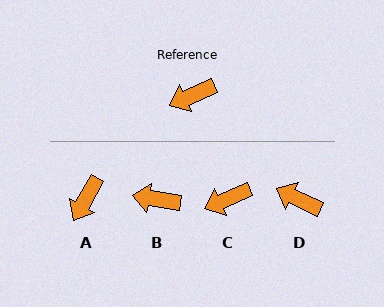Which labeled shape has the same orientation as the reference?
C.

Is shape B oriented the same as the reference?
No, it is off by about 32 degrees.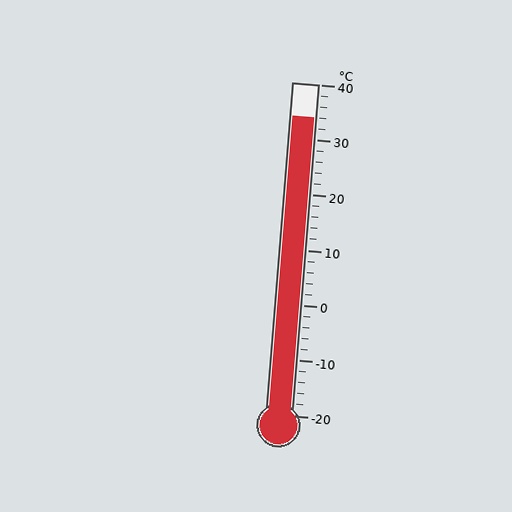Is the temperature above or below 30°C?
The temperature is above 30°C.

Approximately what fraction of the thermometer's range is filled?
The thermometer is filled to approximately 90% of its range.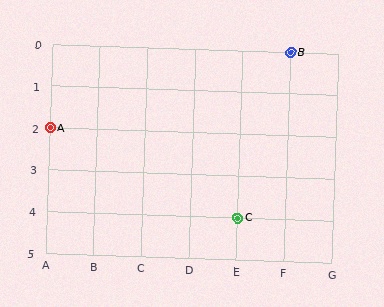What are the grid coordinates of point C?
Point C is at grid coordinates (E, 4).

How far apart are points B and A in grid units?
Points B and A are 5 columns and 2 rows apart (about 5.4 grid units diagonally).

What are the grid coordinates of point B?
Point B is at grid coordinates (F, 0).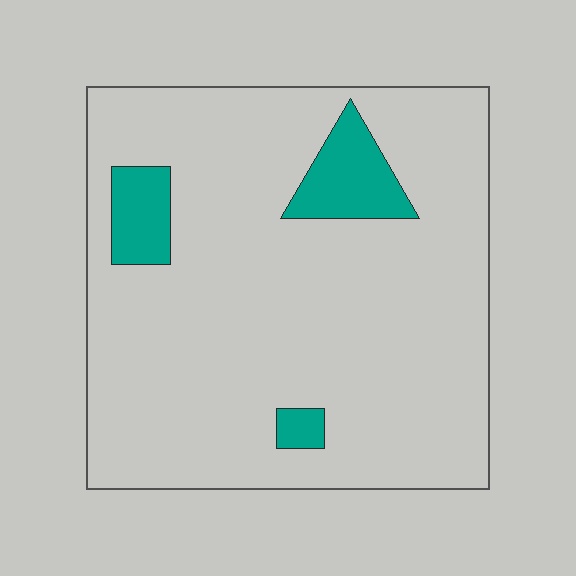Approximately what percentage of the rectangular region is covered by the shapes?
Approximately 10%.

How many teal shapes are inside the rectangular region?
3.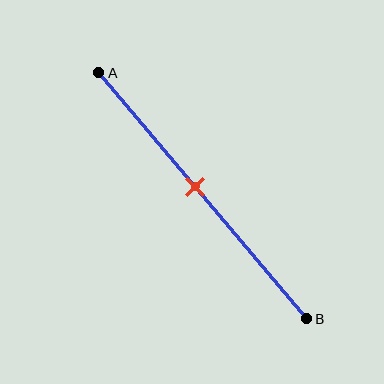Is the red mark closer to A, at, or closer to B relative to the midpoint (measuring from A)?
The red mark is closer to point A than the midpoint of segment AB.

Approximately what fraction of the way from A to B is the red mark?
The red mark is approximately 45% of the way from A to B.